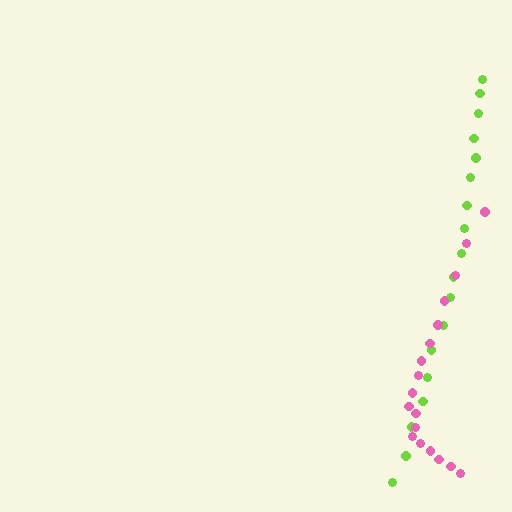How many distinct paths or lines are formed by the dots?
There are 2 distinct paths.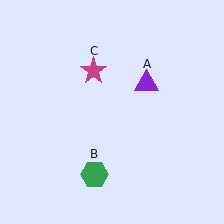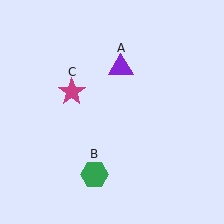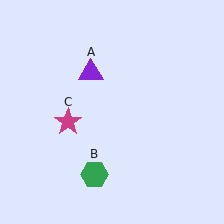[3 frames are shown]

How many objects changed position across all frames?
2 objects changed position: purple triangle (object A), magenta star (object C).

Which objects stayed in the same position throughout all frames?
Green hexagon (object B) remained stationary.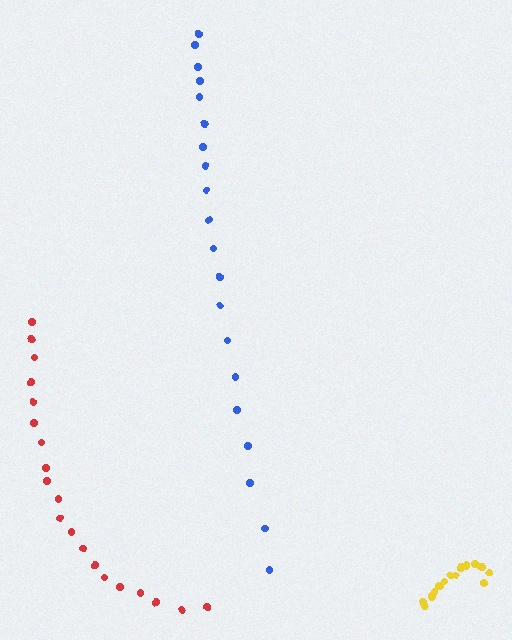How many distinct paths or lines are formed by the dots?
There are 3 distinct paths.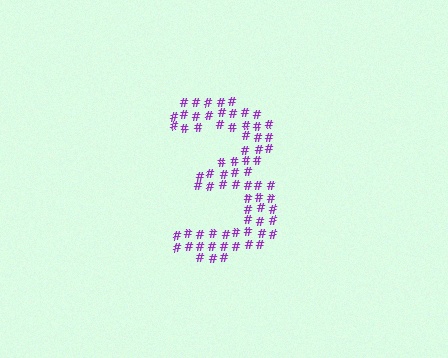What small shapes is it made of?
It is made of small hash symbols.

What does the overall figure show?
The overall figure shows the digit 3.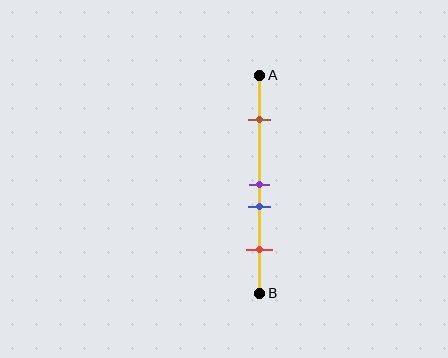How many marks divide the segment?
There are 4 marks dividing the segment.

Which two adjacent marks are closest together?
The purple and blue marks are the closest adjacent pair.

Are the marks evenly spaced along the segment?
No, the marks are not evenly spaced.